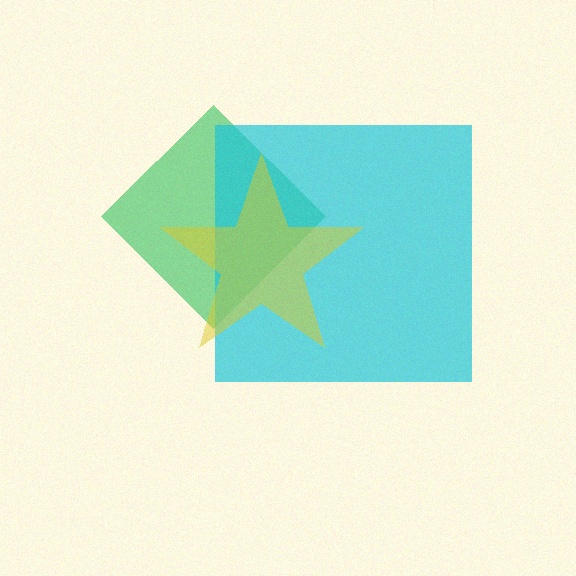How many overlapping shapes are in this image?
There are 3 overlapping shapes in the image.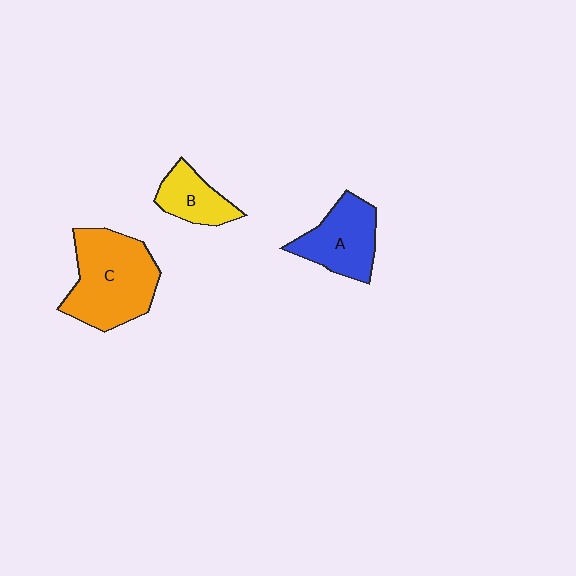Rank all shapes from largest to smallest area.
From largest to smallest: C (orange), A (blue), B (yellow).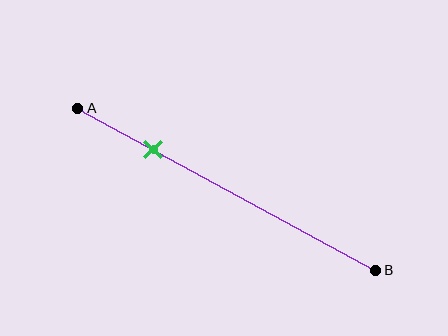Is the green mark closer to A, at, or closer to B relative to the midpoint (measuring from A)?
The green mark is closer to point A than the midpoint of segment AB.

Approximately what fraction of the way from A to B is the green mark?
The green mark is approximately 25% of the way from A to B.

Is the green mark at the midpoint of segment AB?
No, the mark is at about 25% from A, not at the 50% midpoint.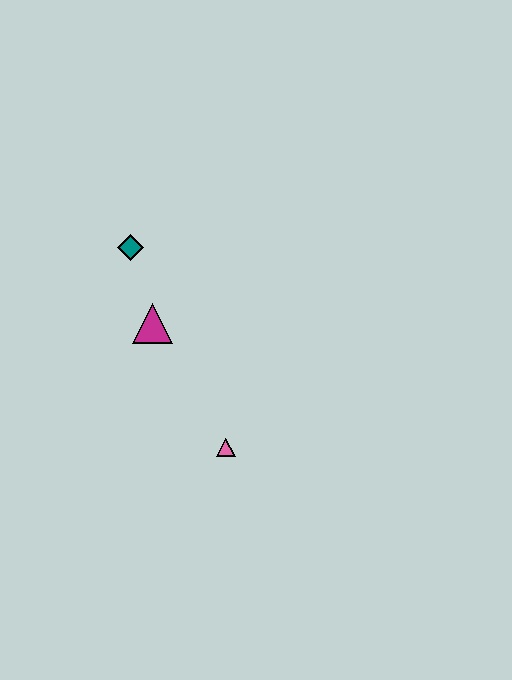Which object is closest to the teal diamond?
The magenta triangle is closest to the teal diamond.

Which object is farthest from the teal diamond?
The pink triangle is farthest from the teal diamond.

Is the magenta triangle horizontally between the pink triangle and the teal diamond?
Yes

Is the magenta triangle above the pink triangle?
Yes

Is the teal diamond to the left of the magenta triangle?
Yes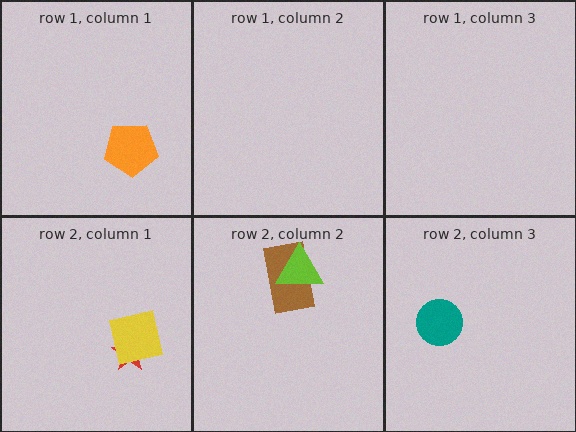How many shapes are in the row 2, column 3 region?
1.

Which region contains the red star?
The row 2, column 1 region.